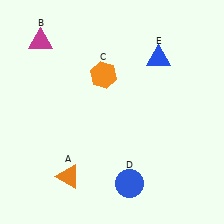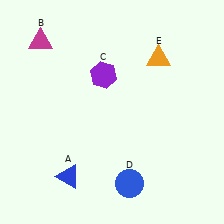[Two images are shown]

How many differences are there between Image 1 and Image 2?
There are 3 differences between the two images.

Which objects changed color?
A changed from orange to blue. C changed from orange to purple. E changed from blue to orange.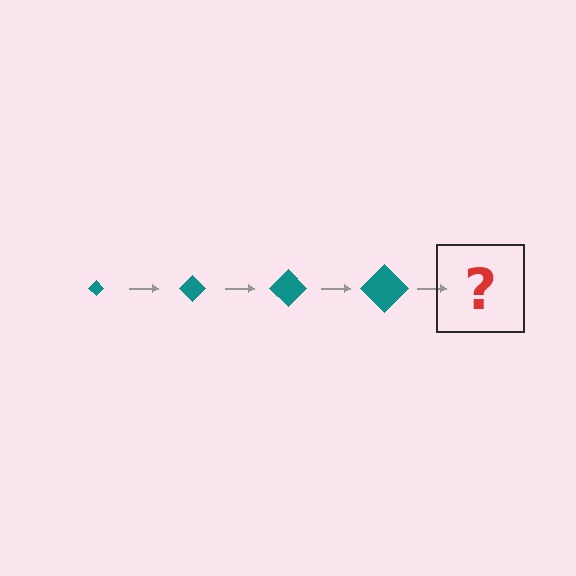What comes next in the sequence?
The next element should be a teal diamond, larger than the previous one.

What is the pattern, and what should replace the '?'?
The pattern is that the diamond gets progressively larger each step. The '?' should be a teal diamond, larger than the previous one.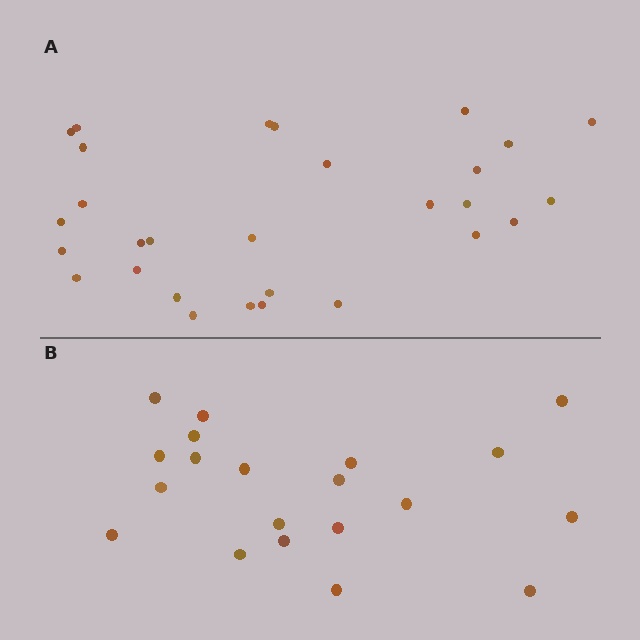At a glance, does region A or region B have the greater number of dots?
Region A (the top region) has more dots.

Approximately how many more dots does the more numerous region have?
Region A has roughly 8 or so more dots than region B.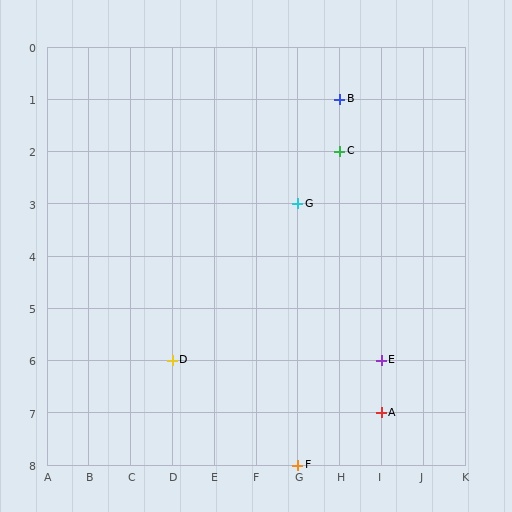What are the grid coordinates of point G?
Point G is at grid coordinates (G, 3).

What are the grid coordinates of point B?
Point B is at grid coordinates (H, 1).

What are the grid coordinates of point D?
Point D is at grid coordinates (D, 6).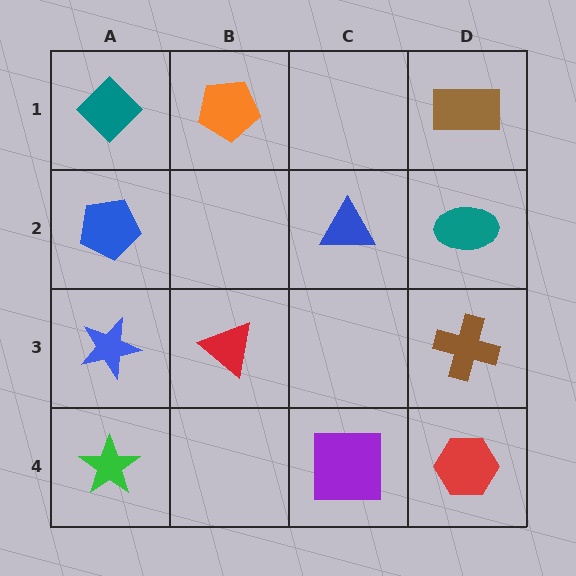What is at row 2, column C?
A blue triangle.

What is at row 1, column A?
A teal diamond.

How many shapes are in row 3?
3 shapes.